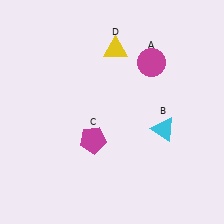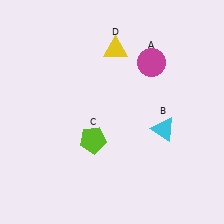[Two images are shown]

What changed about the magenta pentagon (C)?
In Image 1, C is magenta. In Image 2, it changed to lime.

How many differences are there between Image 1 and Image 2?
There is 1 difference between the two images.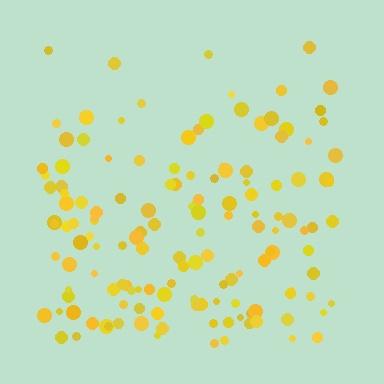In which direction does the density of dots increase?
From top to bottom, with the bottom side densest.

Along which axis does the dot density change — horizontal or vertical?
Vertical.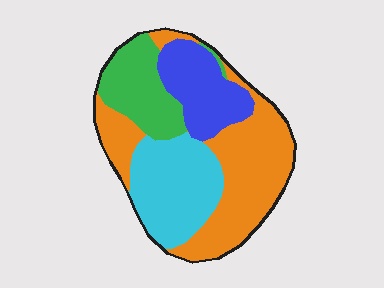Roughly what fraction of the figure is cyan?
Cyan covers around 25% of the figure.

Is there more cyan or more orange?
Orange.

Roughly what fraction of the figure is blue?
Blue takes up less than a quarter of the figure.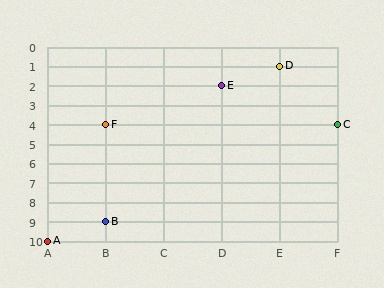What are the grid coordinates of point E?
Point E is at grid coordinates (D, 2).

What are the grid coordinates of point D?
Point D is at grid coordinates (E, 1).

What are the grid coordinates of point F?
Point F is at grid coordinates (B, 4).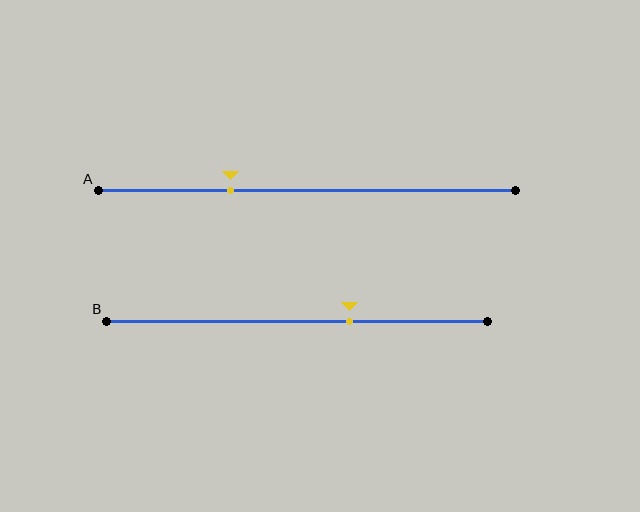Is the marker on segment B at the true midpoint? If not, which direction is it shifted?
No, the marker on segment B is shifted to the right by about 14% of the segment length.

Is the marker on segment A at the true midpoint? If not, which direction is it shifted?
No, the marker on segment A is shifted to the left by about 18% of the segment length.